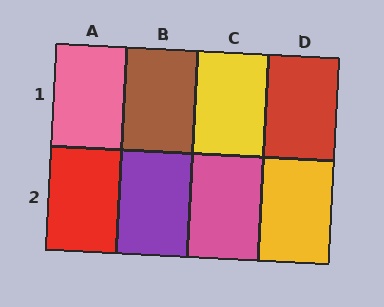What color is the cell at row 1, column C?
Yellow.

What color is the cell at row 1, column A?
Pink.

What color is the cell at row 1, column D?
Red.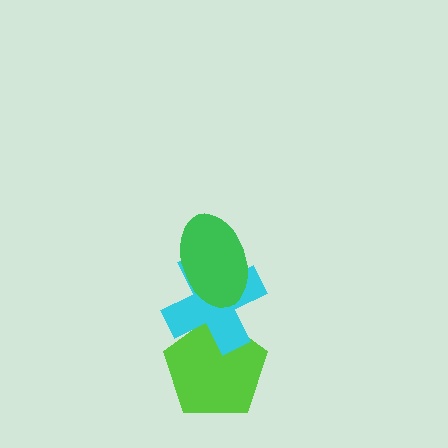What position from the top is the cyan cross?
The cyan cross is 2nd from the top.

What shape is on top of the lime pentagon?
The cyan cross is on top of the lime pentagon.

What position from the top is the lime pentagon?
The lime pentagon is 3rd from the top.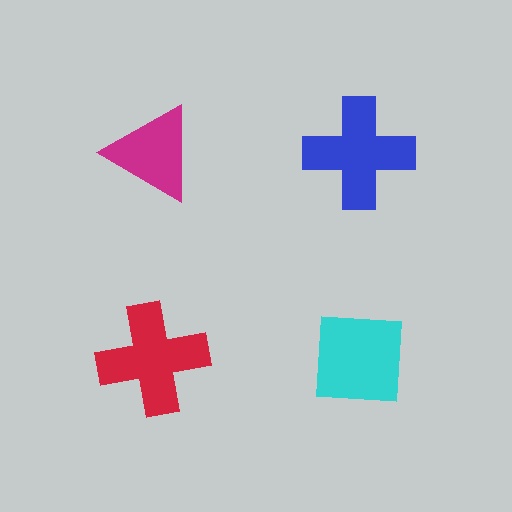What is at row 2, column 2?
A cyan square.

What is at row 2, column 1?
A red cross.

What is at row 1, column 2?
A blue cross.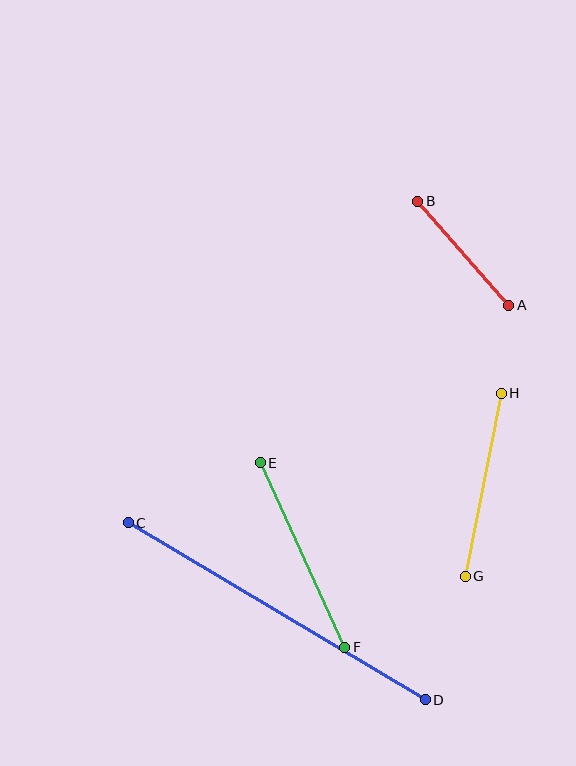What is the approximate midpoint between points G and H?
The midpoint is at approximately (483, 485) pixels.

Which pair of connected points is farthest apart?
Points C and D are farthest apart.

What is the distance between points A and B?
The distance is approximately 138 pixels.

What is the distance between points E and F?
The distance is approximately 203 pixels.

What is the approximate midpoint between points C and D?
The midpoint is at approximately (277, 611) pixels.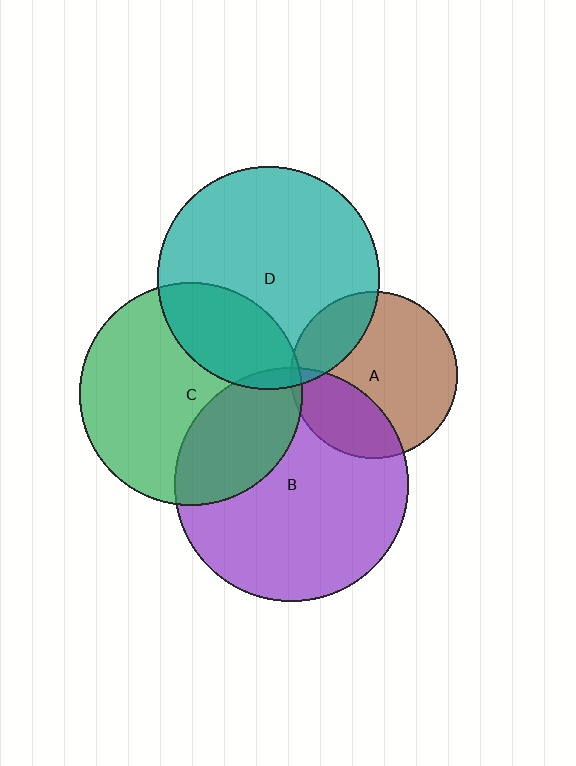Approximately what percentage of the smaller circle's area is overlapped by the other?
Approximately 25%.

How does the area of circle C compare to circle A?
Approximately 1.8 times.